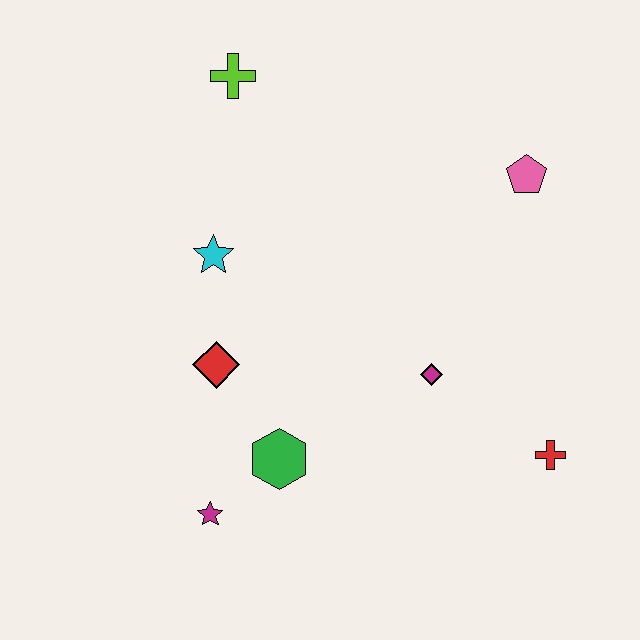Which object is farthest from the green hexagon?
The lime cross is farthest from the green hexagon.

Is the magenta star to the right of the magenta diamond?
No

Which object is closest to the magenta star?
The green hexagon is closest to the magenta star.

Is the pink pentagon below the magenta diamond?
No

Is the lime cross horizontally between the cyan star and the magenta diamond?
Yes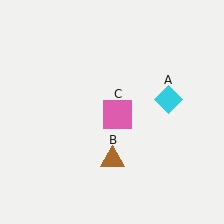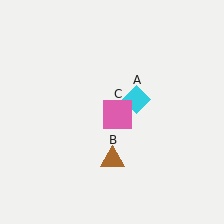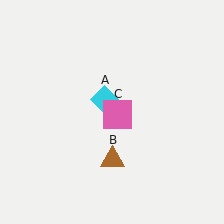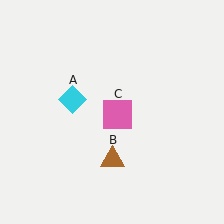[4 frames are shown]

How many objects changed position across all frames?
1 object changed position: cyan diamond (object A).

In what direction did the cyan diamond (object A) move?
The cyan diamond (object A) moved left.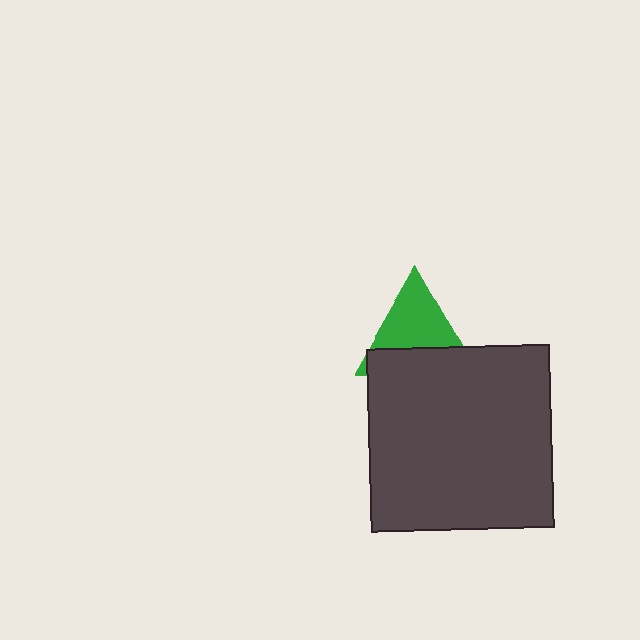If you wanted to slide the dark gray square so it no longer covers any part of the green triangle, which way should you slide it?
Slide it down — that is the most direct way to separate the two shapes.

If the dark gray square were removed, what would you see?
You would see the complete green triangle.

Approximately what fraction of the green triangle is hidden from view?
Roughly 42% of the green triangle is hidden behind the dark gray square.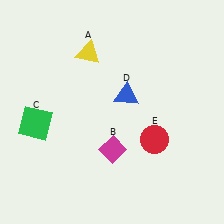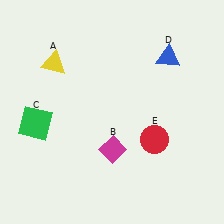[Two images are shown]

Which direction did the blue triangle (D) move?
The blue triangle (D) moved right.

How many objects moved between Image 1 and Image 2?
2 objects moved between the two images.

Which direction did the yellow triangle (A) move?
The yellow triangle (A) moved left.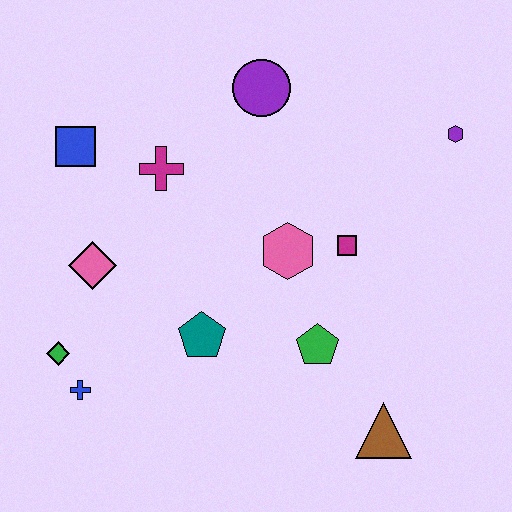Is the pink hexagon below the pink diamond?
No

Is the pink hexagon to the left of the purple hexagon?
Yes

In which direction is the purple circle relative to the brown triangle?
The purple circle is above the brown triangle.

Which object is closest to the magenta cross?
The blue square is closest to the magenta cross.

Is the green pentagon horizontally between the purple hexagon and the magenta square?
No